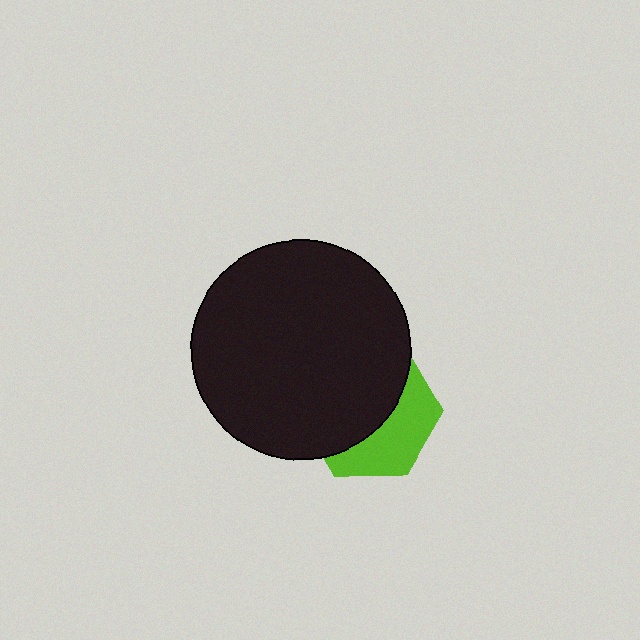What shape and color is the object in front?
The object in front is a black circle.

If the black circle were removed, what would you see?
You would see the complete lime hexagon.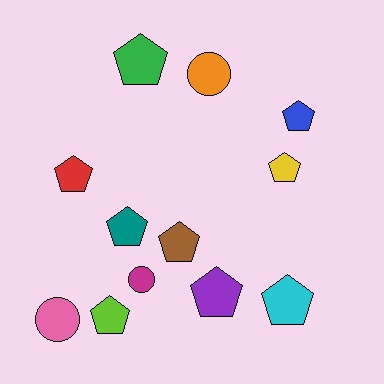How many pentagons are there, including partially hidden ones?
There are 9 pentagons.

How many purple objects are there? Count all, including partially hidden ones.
There is 1 purple object.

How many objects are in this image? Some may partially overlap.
There are 12 objects.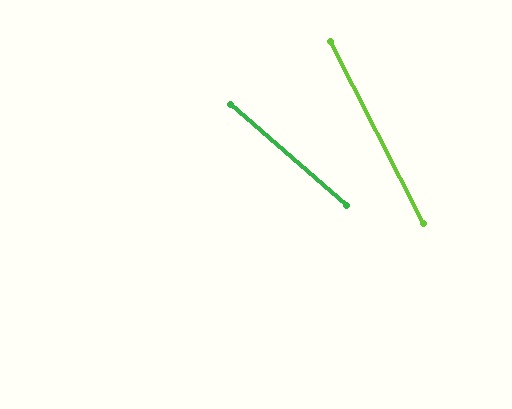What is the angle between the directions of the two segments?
Approximately 22 degrees.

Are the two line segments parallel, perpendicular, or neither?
Neither parallel nor perpendicular — they differ by about 22°.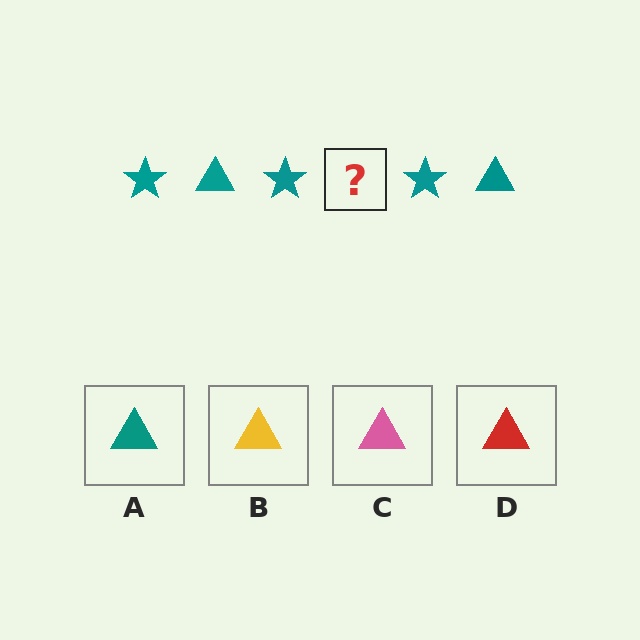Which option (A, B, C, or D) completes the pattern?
A.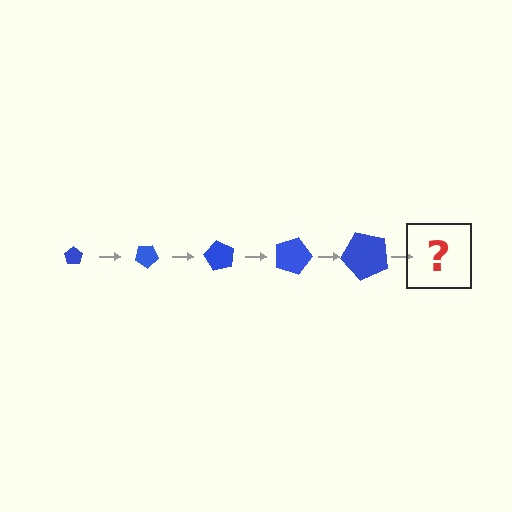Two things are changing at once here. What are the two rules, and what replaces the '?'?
The two rules are that the pentagon grows larger each step and it rotates 30 degrees each step. The '?' should be a pentagon, larger than the previous one and rotated 150 degrees from the start.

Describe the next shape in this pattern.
It should be a pentagon, larger than the previous one and rotated 150 degrees from the start.